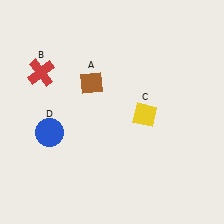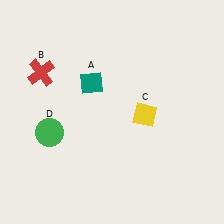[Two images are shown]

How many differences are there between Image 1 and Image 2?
There are 2 differences between the two images.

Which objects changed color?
A changed from brown to teal. D changed from blue to green.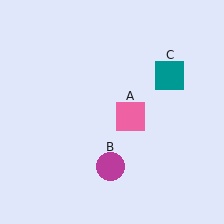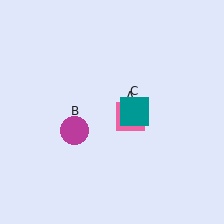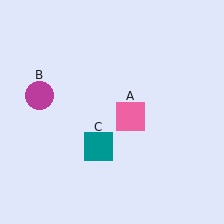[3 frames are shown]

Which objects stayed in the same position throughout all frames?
Pink square (object A) remained stationary.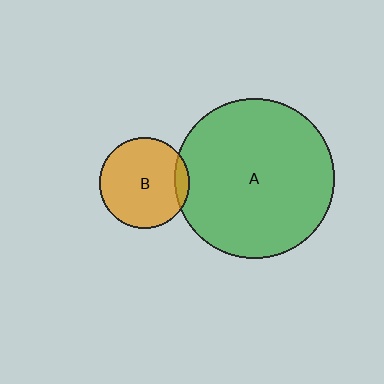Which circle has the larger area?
Circle A (green).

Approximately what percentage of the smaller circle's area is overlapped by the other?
Approximately 10%.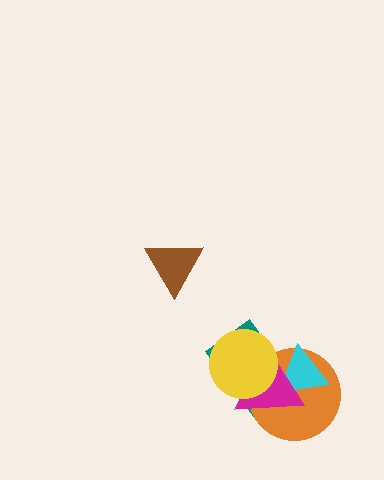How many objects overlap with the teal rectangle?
4 objects overlap with the teal rectangle.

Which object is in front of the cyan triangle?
The magenta triangle is in front of the cyan triangle.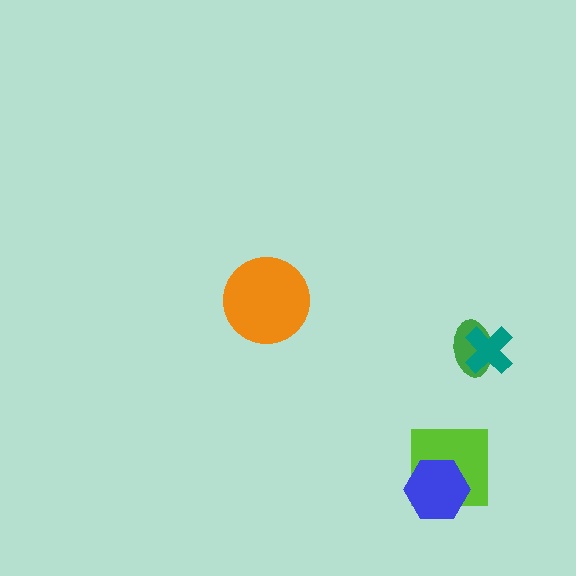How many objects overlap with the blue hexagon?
1 object overlaps with the blue hexagon.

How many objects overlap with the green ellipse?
1 object overlaps with the green ellipse.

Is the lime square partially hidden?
Yes, it is partially covered by another shape.